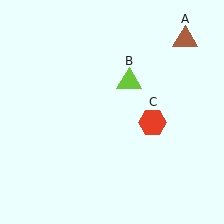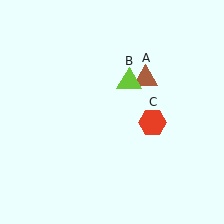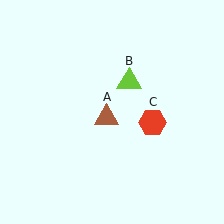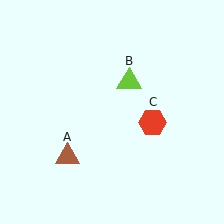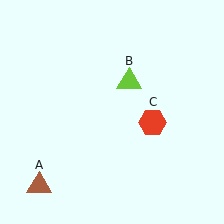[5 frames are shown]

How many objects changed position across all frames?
1 object changed position: brown triangle (object A).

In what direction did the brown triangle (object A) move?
The brown triangle (object A) moved down and to the left.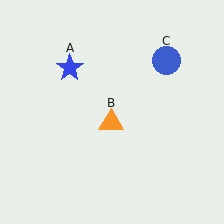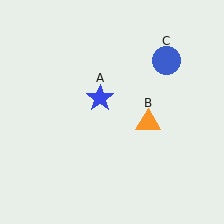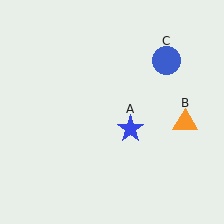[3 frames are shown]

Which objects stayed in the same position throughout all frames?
Blue circle (object C) remained stationary.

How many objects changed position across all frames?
2 objects changed position: blue star (object A), orange triangle (object B).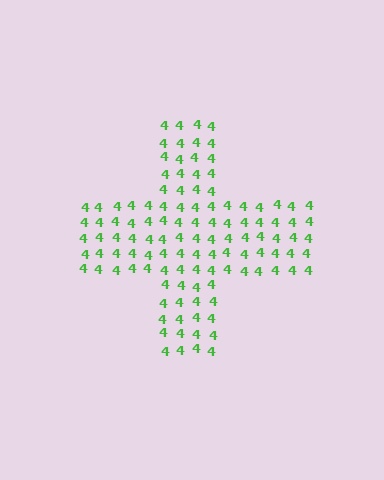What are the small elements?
The small elements are digit 4's.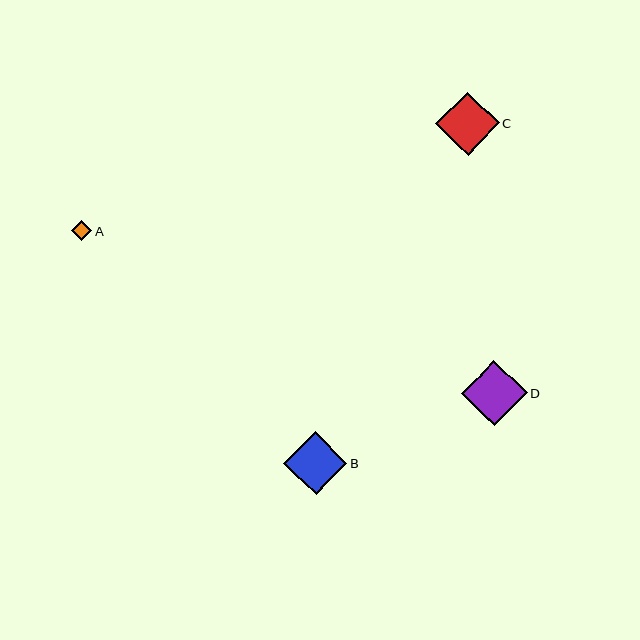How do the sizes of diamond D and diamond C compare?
Diamond D and diamond C are approximately the same size.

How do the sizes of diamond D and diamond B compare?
Diamond D and diamond B are approximately the same size.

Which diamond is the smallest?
Diamond A is the smallest with a size of approximately 20 pixels.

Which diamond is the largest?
Diamond D is the largest with a size of approximately 65 pixels.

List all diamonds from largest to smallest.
From largest to smallest: D, C, B, A.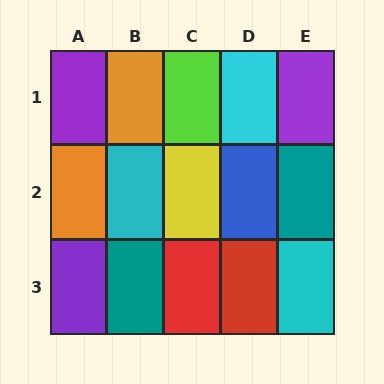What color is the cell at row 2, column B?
Cyan.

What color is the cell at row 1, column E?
Purple.